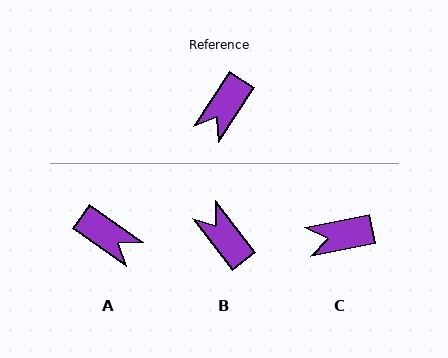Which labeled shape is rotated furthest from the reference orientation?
B, about 109 degrees away.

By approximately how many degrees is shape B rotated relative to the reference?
Approximately 109 degrees clockwise.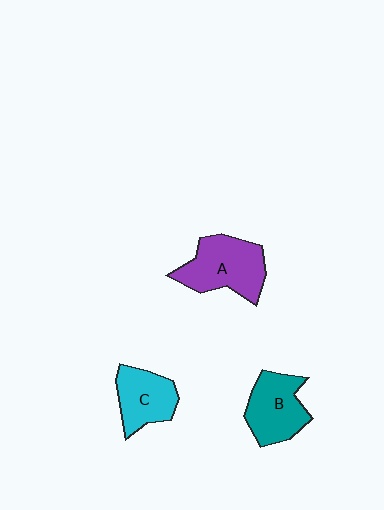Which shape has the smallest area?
Shape C (cyan).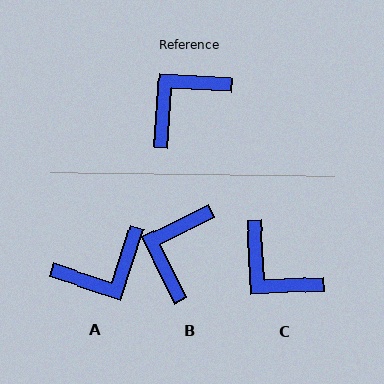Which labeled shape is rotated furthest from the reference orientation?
A, about 166 degrees away.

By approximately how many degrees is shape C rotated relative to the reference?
Approximately 97 degrees counter-clockwise.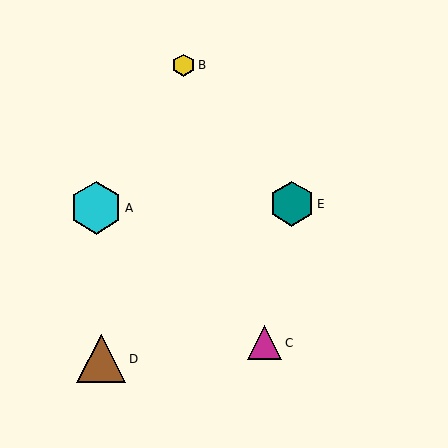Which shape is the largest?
The cyan hexagon (labeled A) is the largest.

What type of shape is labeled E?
Shape E is a teal hexagon.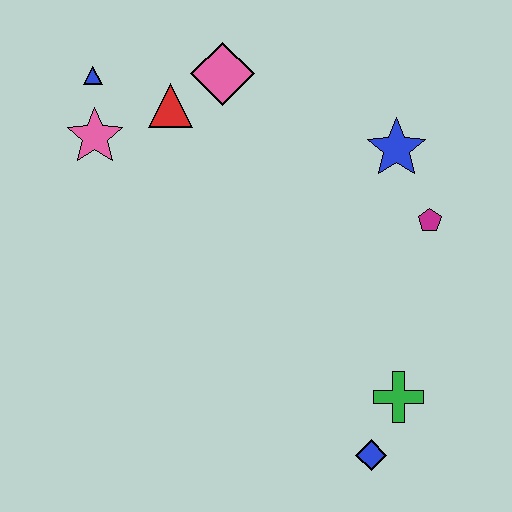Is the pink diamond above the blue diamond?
Yes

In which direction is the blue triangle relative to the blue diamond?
The blue triangle is above the blue diamond.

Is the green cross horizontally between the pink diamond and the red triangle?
No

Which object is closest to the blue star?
The magenta pentagon is closest to the blue star.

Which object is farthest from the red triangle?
The blue diamond is farthest from the red triangle.